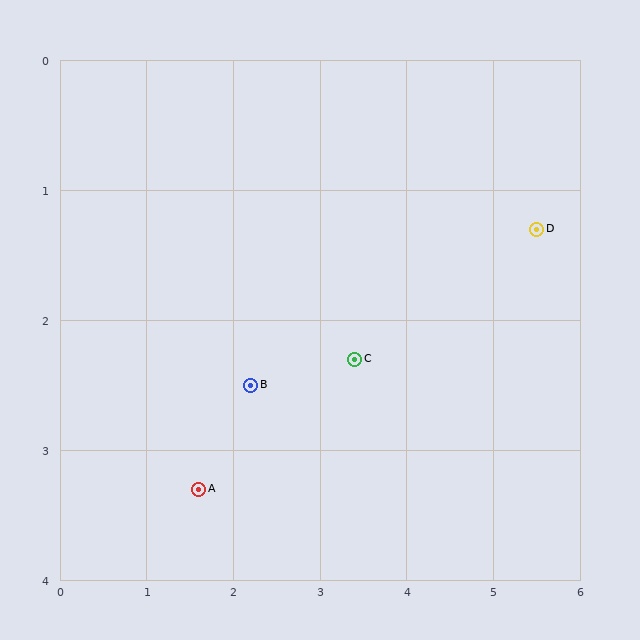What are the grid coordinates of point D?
Point D is at approximately (5.5, 1.3).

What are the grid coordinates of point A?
Point A is at approximately (1.6, 3.3).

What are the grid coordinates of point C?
Point C is at approximately (3.4, 2.3).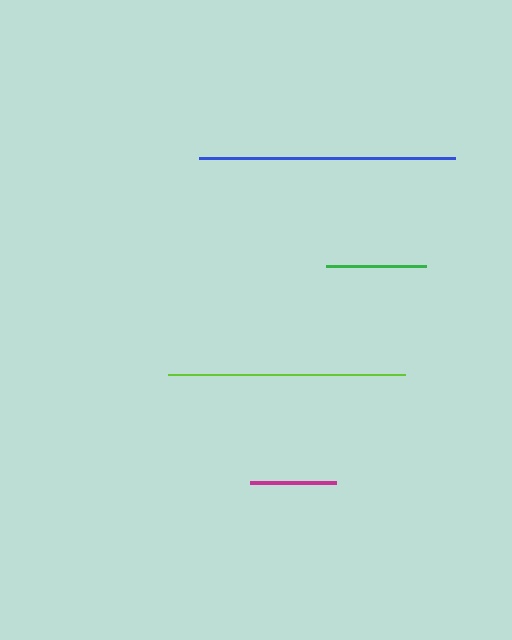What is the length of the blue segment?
The blue segment is approximately 256 pixels long.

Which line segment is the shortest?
The magenta line is the shortest at approximately 86 pixels.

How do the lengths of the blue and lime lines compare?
The blue and lime lines are approximately the same length.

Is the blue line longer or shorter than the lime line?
The blue line is longer than the lime line.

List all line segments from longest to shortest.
From longest to shortest: blue, lime, green, magenta.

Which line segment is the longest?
The blue line is the longest at approximately 256 pixels.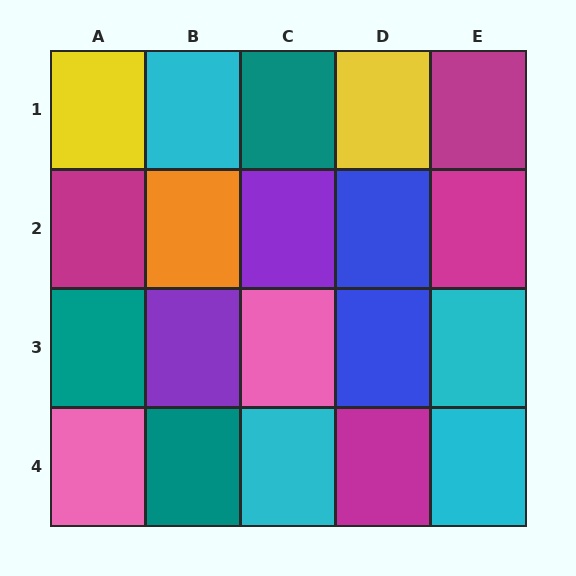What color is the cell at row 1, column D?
Yellow.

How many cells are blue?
2 cells are blue.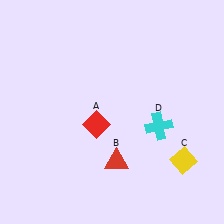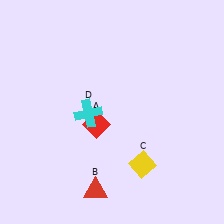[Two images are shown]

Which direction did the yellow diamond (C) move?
The yellow diamond (C) moved left.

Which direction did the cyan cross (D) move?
The cyan cross (D) moved left.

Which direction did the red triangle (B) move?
The red triangle (B) moved down.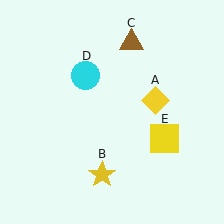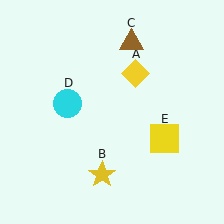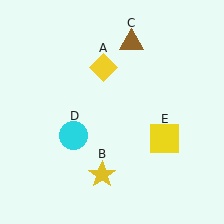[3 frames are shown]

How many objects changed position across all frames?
2 objects changed position: yellow diamond (object A), cyan circle (object D).